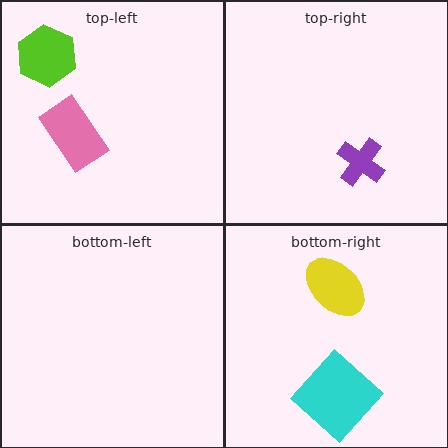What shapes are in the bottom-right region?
The cyan diamond, the yellow ellipse.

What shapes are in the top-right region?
The purple cross.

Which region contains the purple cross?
The top-right region.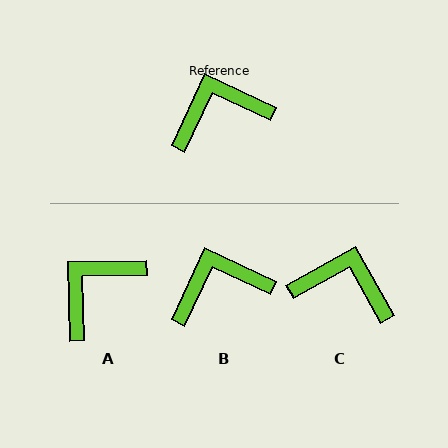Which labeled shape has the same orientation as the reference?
B.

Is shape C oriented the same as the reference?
No, it is off by about 36 degrees.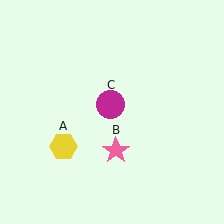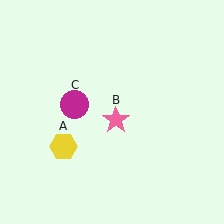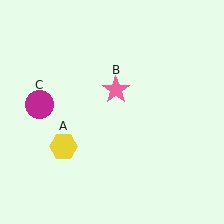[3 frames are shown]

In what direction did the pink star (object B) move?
The pink star (object B) moved up.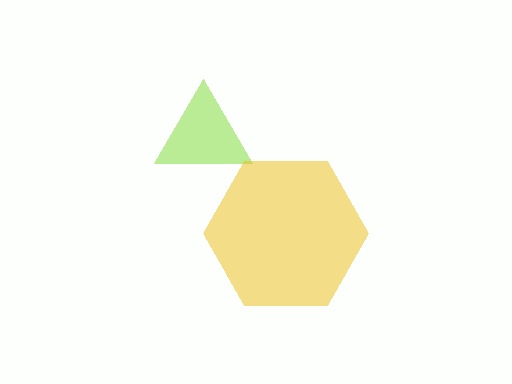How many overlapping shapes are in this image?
There are 2 overlapping shapes in the image.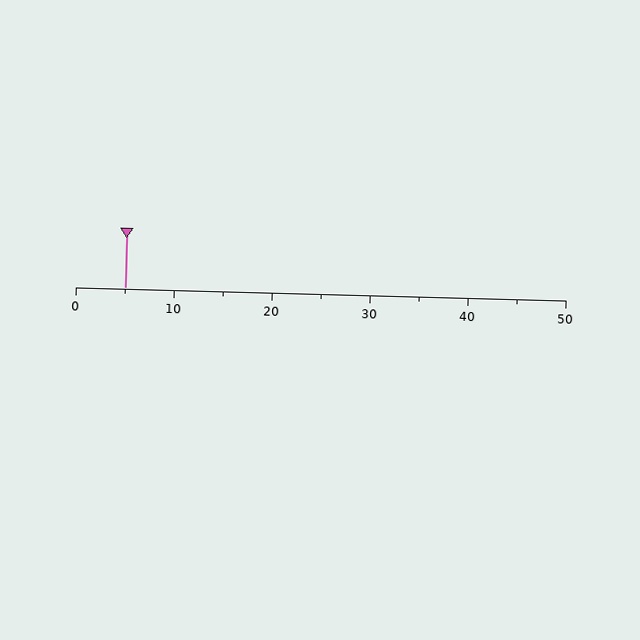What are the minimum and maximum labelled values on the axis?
The axis runs from 0 to 50.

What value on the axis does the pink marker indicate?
The marker indicates approximately 5.